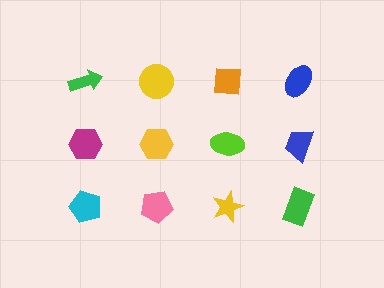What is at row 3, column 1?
A cyan pentagon.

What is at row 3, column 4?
A green rectangle.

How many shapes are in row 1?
4 shapes.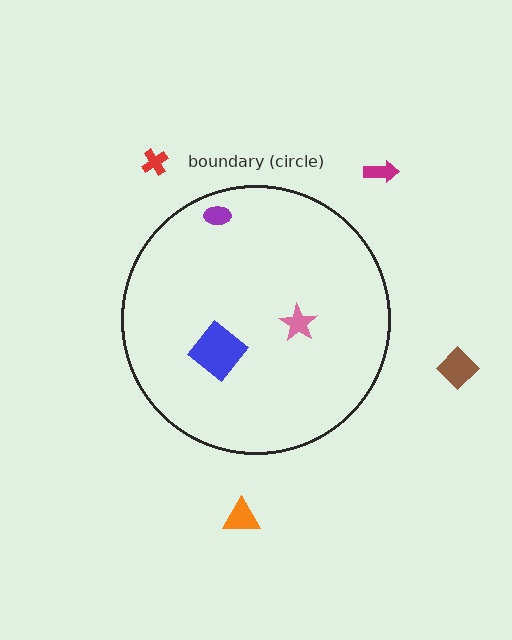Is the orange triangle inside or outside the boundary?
Outside.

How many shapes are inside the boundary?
3 inside, 4 outside.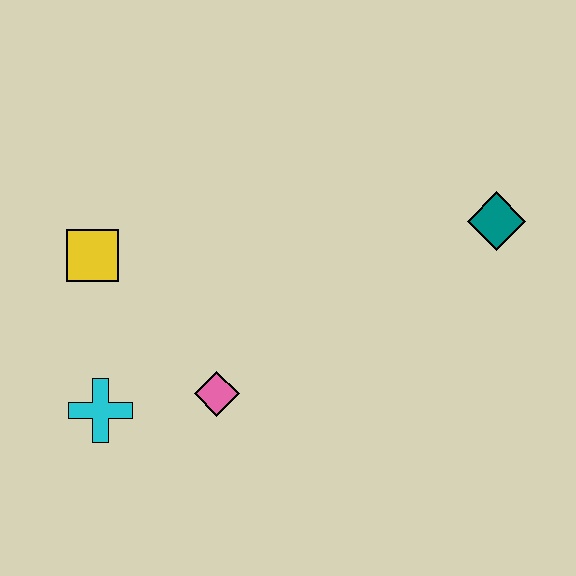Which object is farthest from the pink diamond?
The teal diamond is farthest from the pink diamond.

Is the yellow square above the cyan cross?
Yes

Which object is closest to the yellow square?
The cyan cross is closest to the yellow square.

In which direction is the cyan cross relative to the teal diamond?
The cyan cross is to the left of the teal diamond.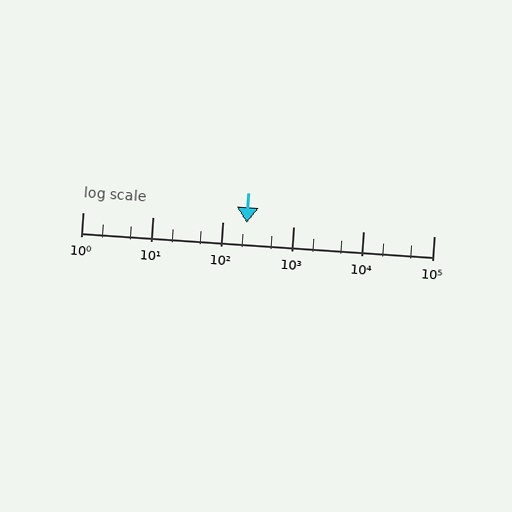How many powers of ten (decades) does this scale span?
The scale spans 5 decades, from 1 to 100000.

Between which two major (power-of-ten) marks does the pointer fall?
The pointer is between 100 and 1000.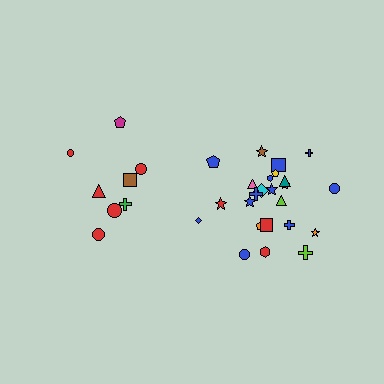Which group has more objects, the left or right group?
The right group.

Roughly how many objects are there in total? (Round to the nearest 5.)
Roughly 35 objects in total.